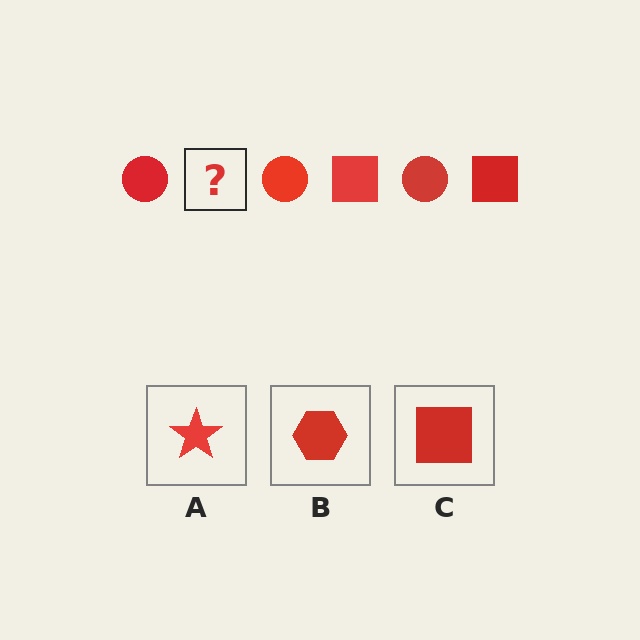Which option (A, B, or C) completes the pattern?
C.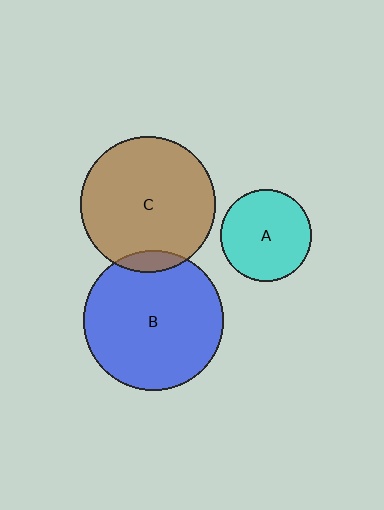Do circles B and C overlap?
Yes.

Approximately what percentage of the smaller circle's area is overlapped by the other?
Approximately 5%.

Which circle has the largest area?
Circle B (blue).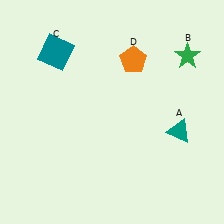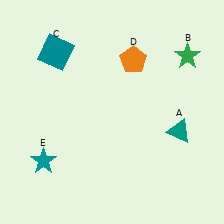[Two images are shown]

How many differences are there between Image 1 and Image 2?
There is 1 difference between the two images.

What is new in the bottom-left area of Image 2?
A teal star (E) was added in the bottom-left area of Image 2.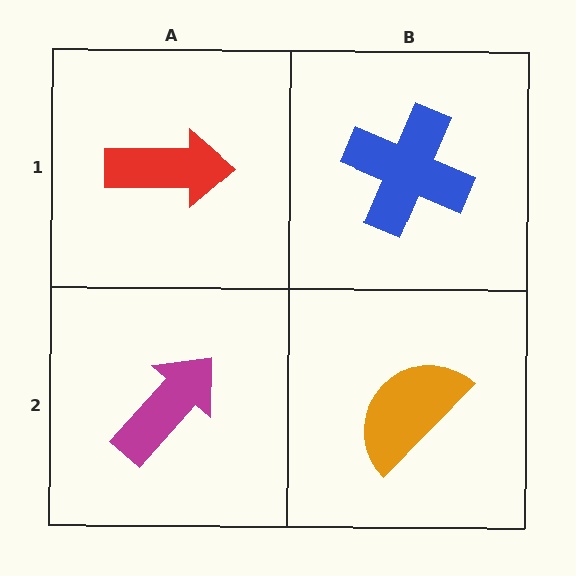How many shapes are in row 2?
2 shapes.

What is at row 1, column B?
A blue cross.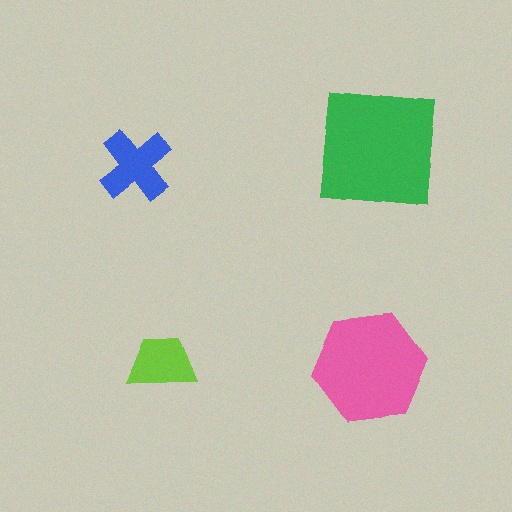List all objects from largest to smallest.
The green square, the pink hexagon, the blue cross, the lime trapezoid.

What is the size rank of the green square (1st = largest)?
1st.